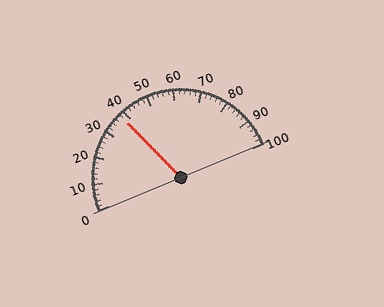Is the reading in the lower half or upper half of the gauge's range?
The reading is in the lower half of the range (0 to 100).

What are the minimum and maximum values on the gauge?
The gauge ranges from 0 to 100.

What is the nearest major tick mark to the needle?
The nearest major tick mark is 40.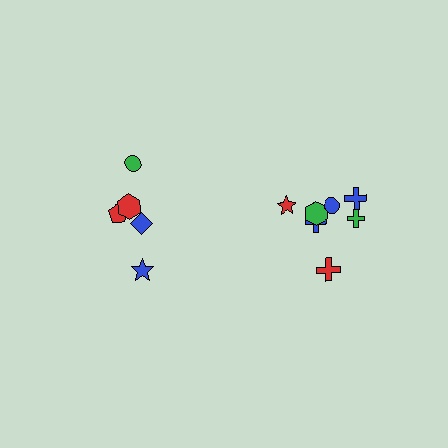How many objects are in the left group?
There are 5 objects.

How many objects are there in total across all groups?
There are 12 objects.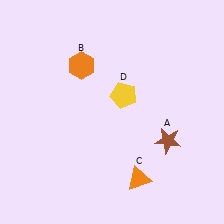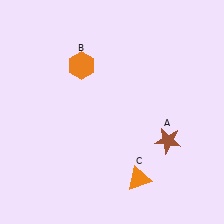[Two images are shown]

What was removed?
The yellow pentagon (D) was removed in Image 2.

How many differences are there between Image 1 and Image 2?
There is 1 difference between the two images.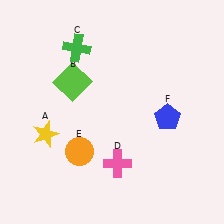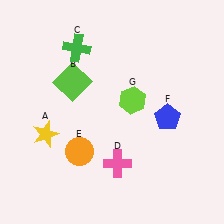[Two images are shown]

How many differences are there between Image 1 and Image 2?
There is 1 difference between the two images.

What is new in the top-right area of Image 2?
A lime hexagon (G) was added in the top-right area of Image 2.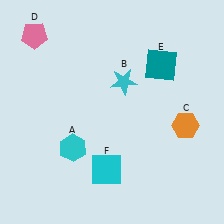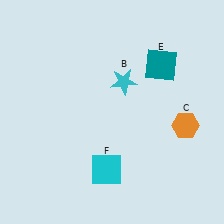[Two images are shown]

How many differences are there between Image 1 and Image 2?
There are 2 differences between the two images.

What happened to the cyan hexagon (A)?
The cyan hexagon (A) was removed in Image 2. It was in the bottom-left area of Image 1.